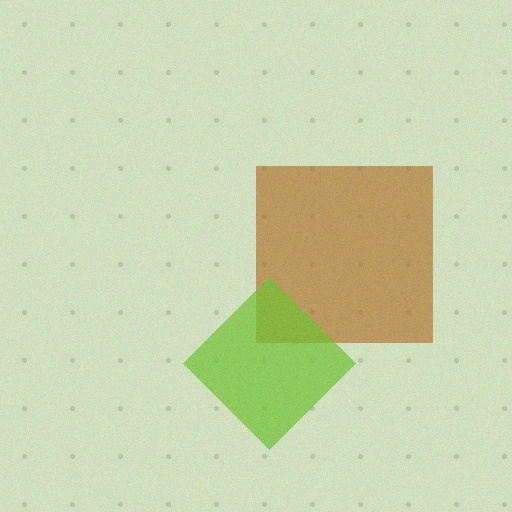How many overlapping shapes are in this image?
There are 2 overlapping shapes in the image.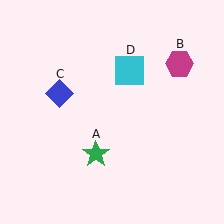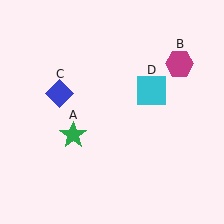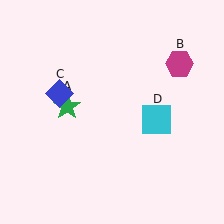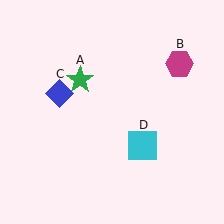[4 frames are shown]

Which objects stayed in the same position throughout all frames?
Magenta hexagon (object B) and blue diamond (object C) remained stationary.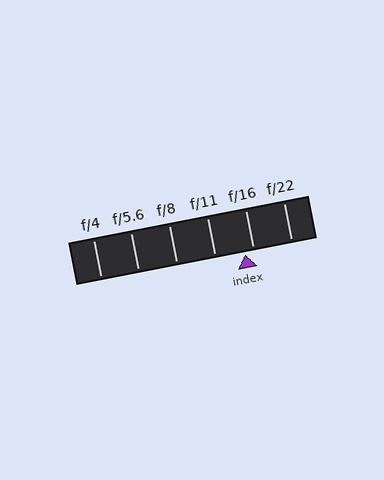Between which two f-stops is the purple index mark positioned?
The index mark is between f/11 and f/16.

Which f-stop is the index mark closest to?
The index mark is closest to f/16.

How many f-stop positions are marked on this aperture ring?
There are 6 f-stop positions marked.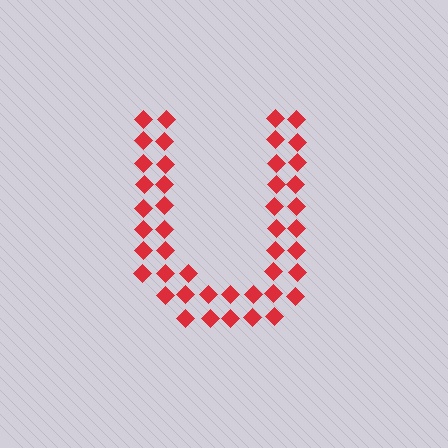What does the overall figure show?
The overall figure shows the letter U.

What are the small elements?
The small elements are diamonds.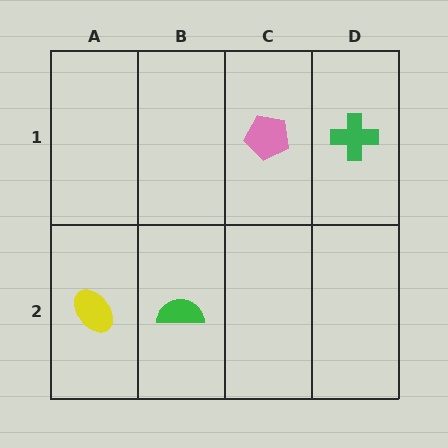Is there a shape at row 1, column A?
No, that cell is empty.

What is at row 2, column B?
A green semicircle.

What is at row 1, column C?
A pink pentagon.